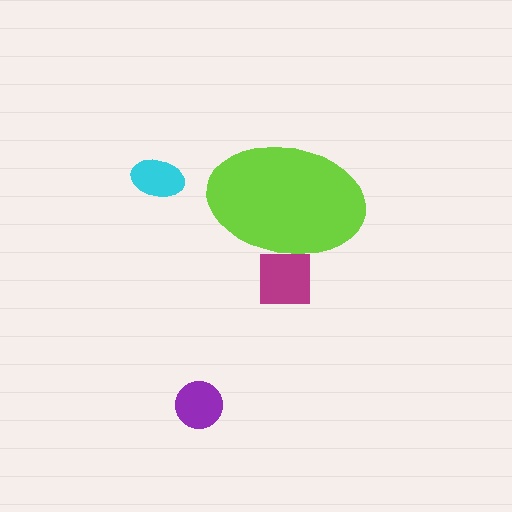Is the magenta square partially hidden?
Yes, the magenta square is partially hidden behind the lime ellipse.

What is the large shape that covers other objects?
A lime ellipse.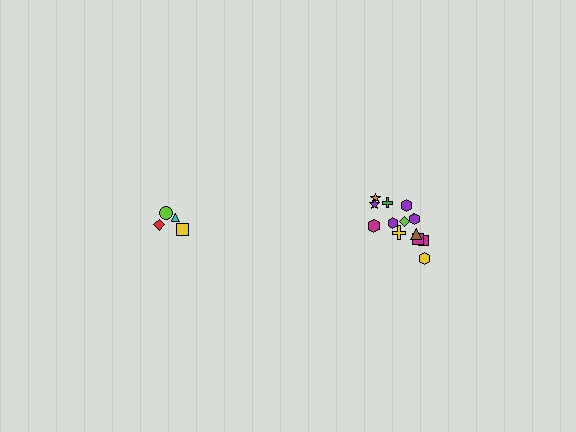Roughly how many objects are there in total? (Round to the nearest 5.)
Roughly 20 objects in total.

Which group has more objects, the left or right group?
The right group.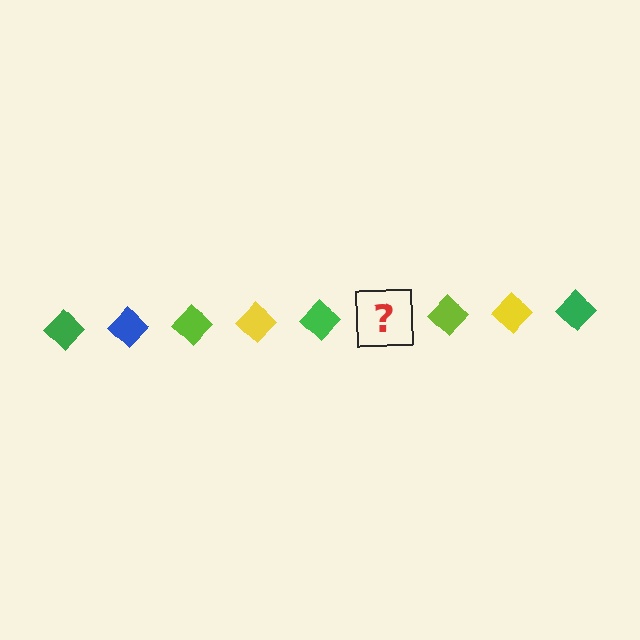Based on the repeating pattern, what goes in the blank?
The blank should be a blue diamond.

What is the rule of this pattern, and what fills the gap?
The rule is that the pattern cycles through green, blue, lime, yellow diamonds. The gap should be filled with a blue diamond.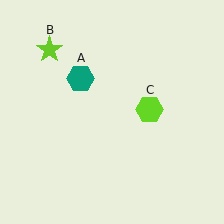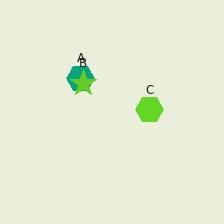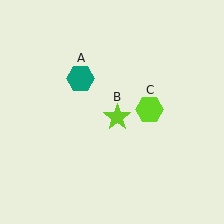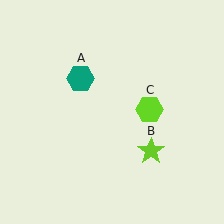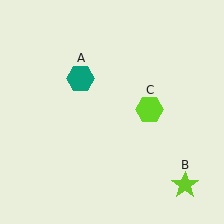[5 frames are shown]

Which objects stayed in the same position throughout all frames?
Teal hexagon (object A) and lime hexagon (object C) remained stationary.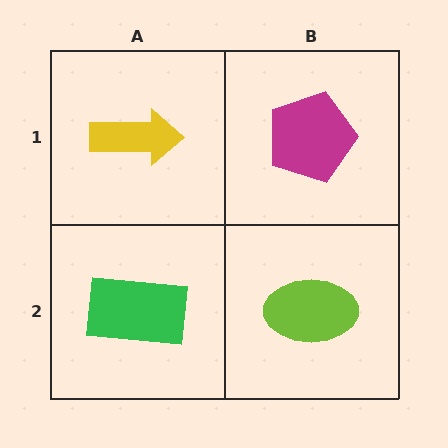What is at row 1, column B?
A magenta pentagon.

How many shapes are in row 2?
2 shapes.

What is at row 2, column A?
A green rectangle.